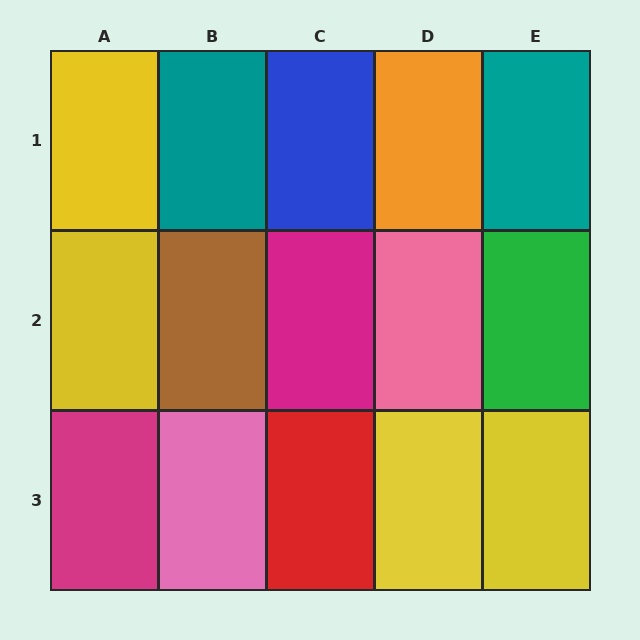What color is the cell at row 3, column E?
Yellow.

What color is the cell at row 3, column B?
Pink.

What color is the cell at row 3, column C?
Red.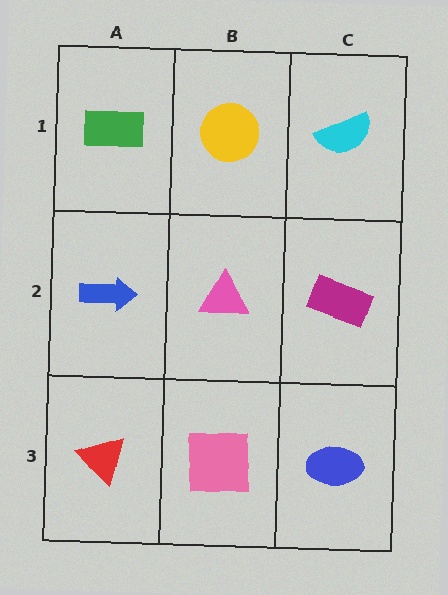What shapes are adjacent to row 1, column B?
A pink triangle (row 2, column B), a green rectangle (row 1, column A), a cyan semicircle (row 1, column C).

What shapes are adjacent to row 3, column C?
A magenta rectangle (row 2, column C), a pink square (row 3, column B).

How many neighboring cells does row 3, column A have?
2.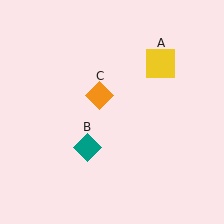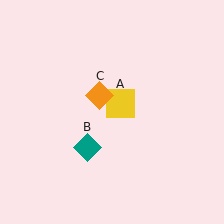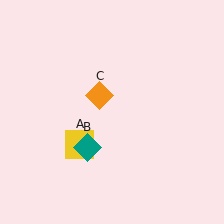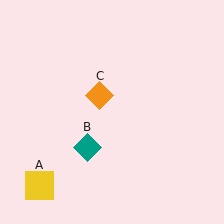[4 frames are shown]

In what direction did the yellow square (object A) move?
The yellow square (object A) moved down and to the left.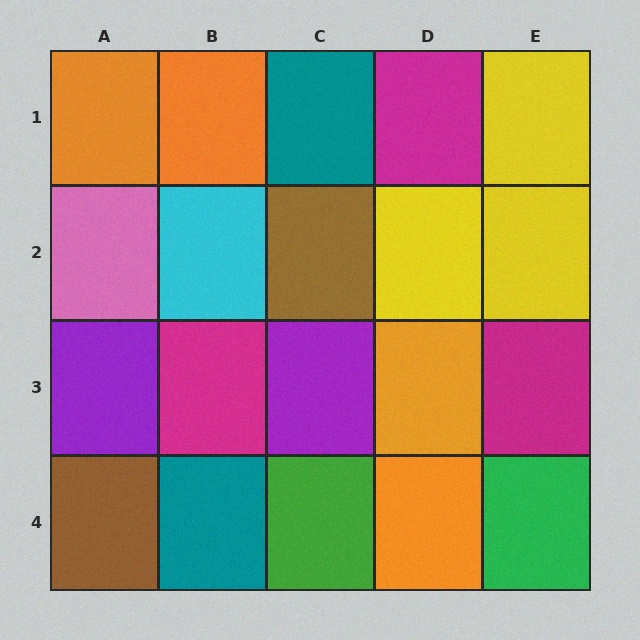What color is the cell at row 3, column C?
Purple.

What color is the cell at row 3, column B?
Magenta.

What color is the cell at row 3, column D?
Orange.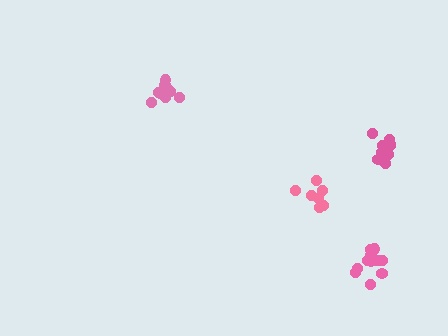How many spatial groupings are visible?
There are 4 spatial groupings.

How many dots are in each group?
Group 1: 10 dots, Group 2: 9 dots, Group 3: 13 dots, Group 4: 7 dots (39 total).